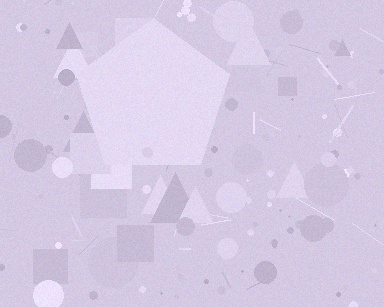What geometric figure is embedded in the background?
A pentagon is embedded in the background.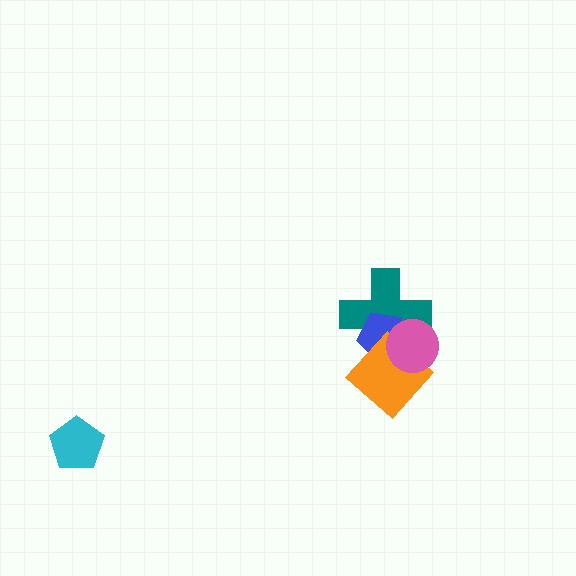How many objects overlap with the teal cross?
3 objects overlap with the teal cross.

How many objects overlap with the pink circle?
3 objects overlap with the pink circle.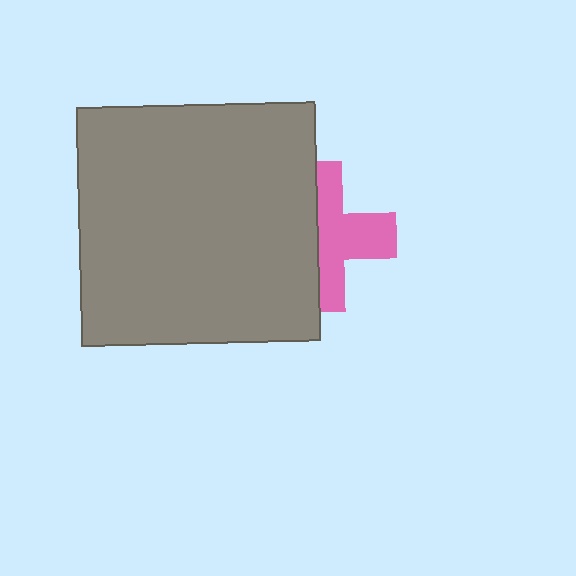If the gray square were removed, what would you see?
You would see the complete pink cross.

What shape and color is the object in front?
The object in front is a gray square.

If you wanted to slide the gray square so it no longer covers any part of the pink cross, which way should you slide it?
Slide it left — that is the most direct way to separate the two shapes.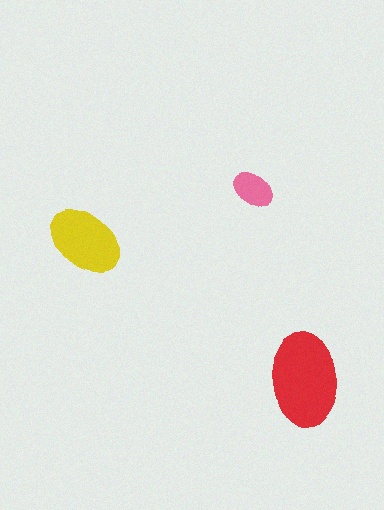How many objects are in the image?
There are 3 objects in the image.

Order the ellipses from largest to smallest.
the red one, the yellow one, the pink one.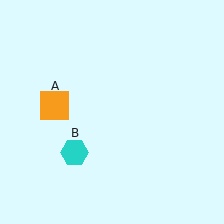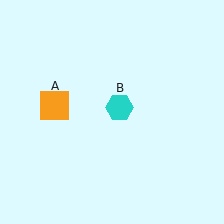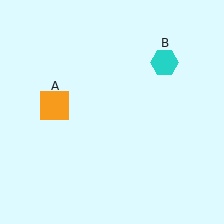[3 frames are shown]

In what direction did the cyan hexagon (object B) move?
The cyan hexagon (object B) moved up and to the right.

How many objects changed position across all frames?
1 object changed position: cyan hexagon (object B).